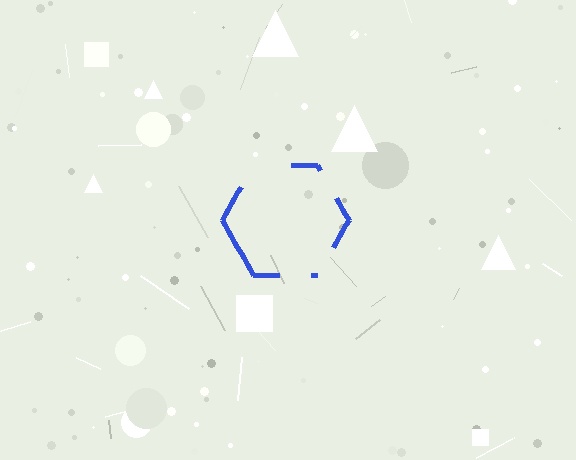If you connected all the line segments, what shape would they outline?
They would outline a hexagon.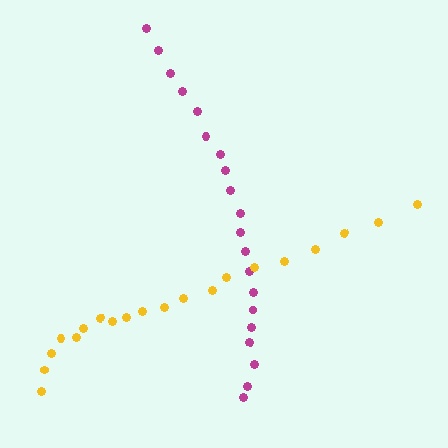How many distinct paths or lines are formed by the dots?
There are 2 distinct paths.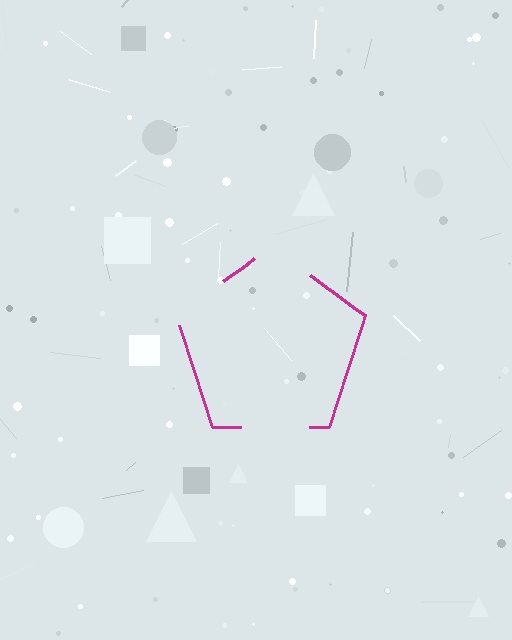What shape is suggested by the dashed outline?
The dashed outline suggests a pentagon.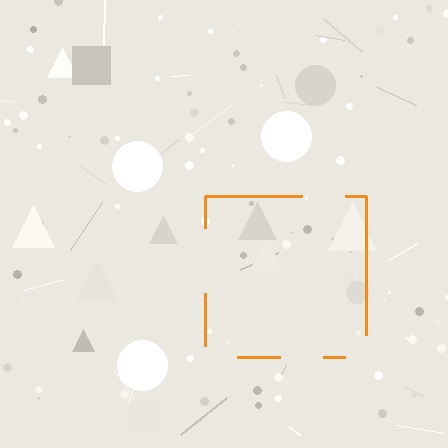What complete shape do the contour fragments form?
The contour fragments form a square.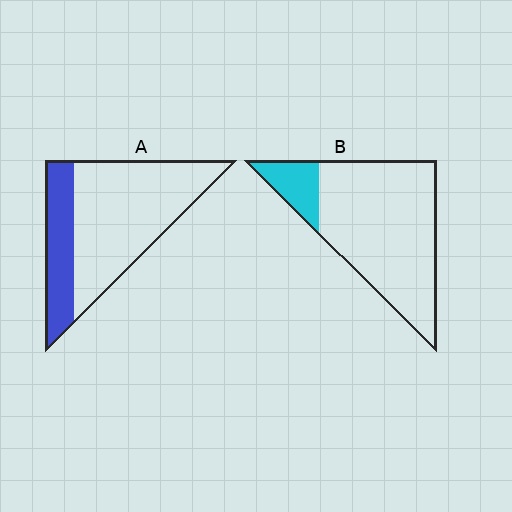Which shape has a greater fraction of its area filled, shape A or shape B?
Shape A.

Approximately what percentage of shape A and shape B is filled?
A is approximately 30% and B is approximately 15%.